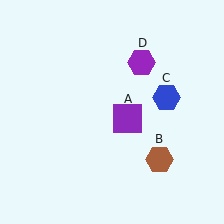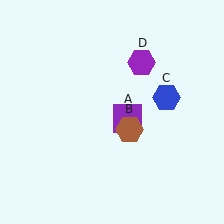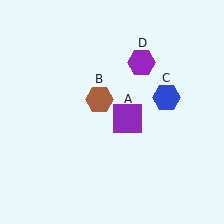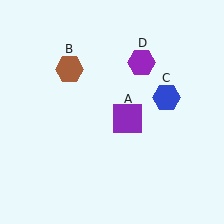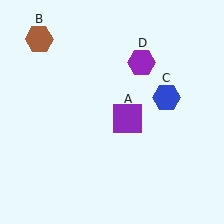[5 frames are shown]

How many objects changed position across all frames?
1 object changed position: brown hexagon (object B).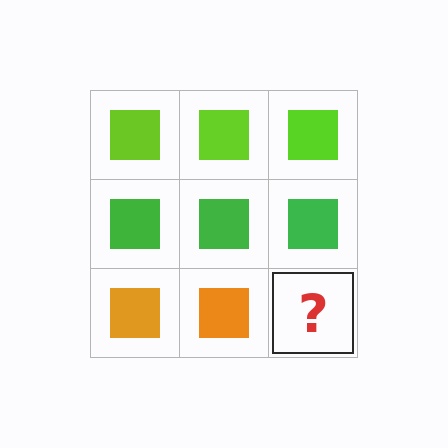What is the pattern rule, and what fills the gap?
The rule is that each row has a consistent color. The gap should be filled with an orange square.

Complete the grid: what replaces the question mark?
The question mark should be replaced with an orange square.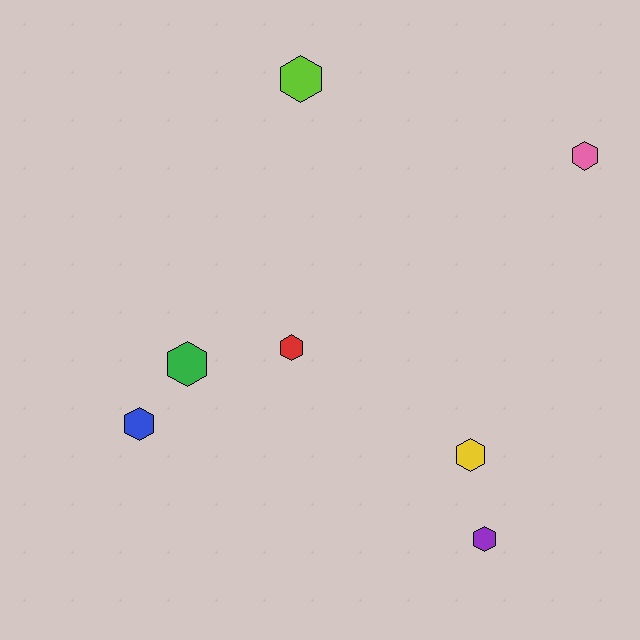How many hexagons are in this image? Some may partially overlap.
There are 7 hexagons.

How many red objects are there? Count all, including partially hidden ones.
There is 1 red object.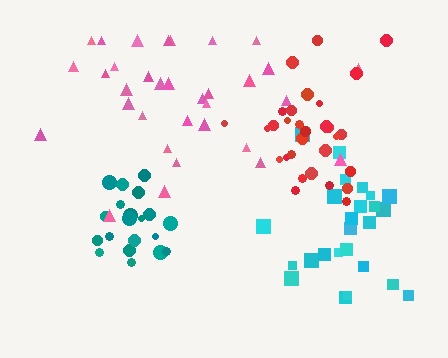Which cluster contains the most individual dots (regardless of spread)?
Pink (33).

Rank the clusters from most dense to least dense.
teal, red, cyan, pink.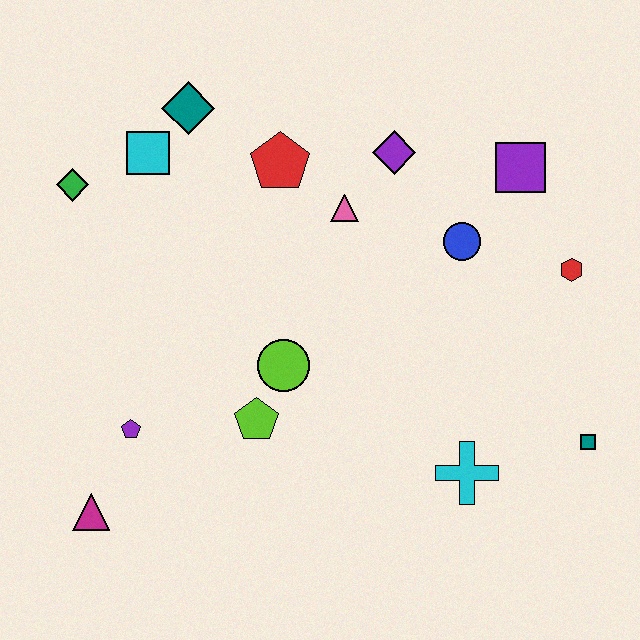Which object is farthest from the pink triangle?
The magenta triangle is farthest from the pink triangle.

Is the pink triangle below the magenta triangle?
No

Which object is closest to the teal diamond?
The cyan square is closest to the teal diamond.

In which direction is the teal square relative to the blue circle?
The teal square is below the blue circle.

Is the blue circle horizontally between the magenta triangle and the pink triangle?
No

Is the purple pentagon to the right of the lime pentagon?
No